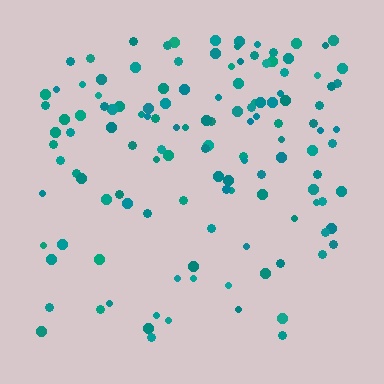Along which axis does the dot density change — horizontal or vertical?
Vertical.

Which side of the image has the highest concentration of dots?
The top.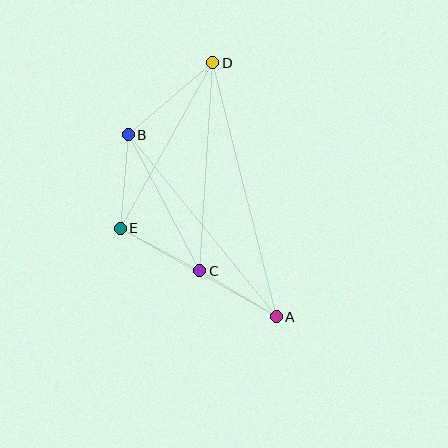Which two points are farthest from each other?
Points A and D are farthest from each other.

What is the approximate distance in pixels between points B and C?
The distance between B and C is approximately 153 pixels.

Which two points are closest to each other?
Points A and C are closest to each other.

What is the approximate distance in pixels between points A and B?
The distance between A and B is approximately 234 pixels.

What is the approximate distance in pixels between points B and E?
The distance between B and E is approximately 94 pixels.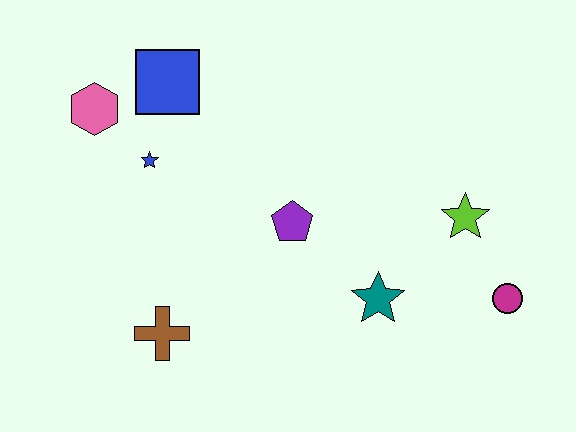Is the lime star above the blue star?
No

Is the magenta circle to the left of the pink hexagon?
No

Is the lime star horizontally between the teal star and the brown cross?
No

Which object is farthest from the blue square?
The magenta circle is farthest from the blue square.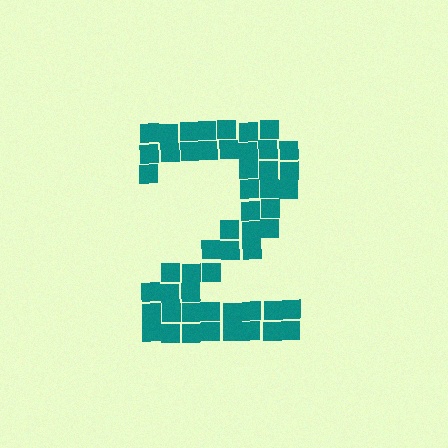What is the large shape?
The large shape is the digit 2.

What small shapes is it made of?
It is made of small squares.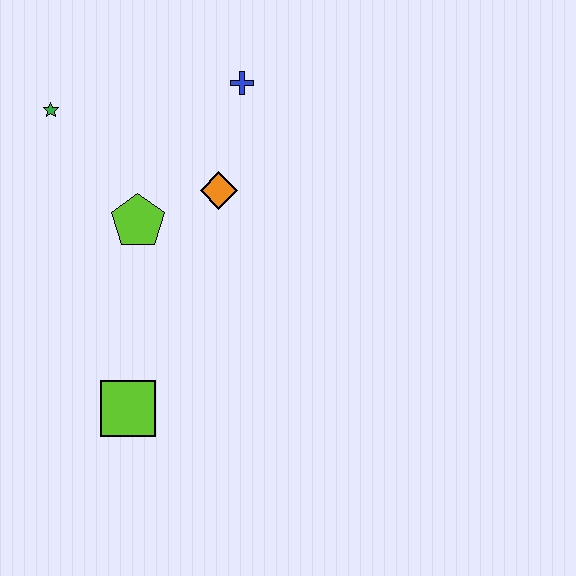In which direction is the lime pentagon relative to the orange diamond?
The lime pentagon is to the left of the orange diamond.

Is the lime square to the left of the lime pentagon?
Yes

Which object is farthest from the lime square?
The blue cross is farthest from the lime square.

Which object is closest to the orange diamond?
The lime pentagon is closest to the orange diamond.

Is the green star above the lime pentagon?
Yes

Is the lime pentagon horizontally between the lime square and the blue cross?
Yes